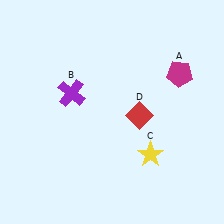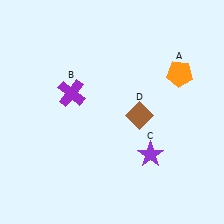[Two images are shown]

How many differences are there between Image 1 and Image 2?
There are 3 differences between the two images.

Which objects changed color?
A changed from magenta to orange. C changed from yellow to purple. D changed from red to brown.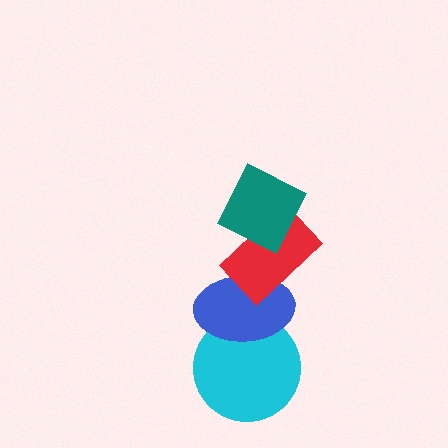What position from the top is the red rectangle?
The red rectangle is 2nd from the top.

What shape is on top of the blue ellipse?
The red rectangle is on top of the blue ellipse.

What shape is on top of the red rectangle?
The teal diamond is on top of the red rectangle.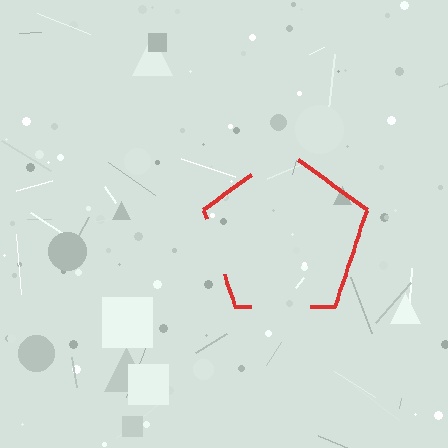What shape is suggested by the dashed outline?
The dashed outline suggests a pentagon.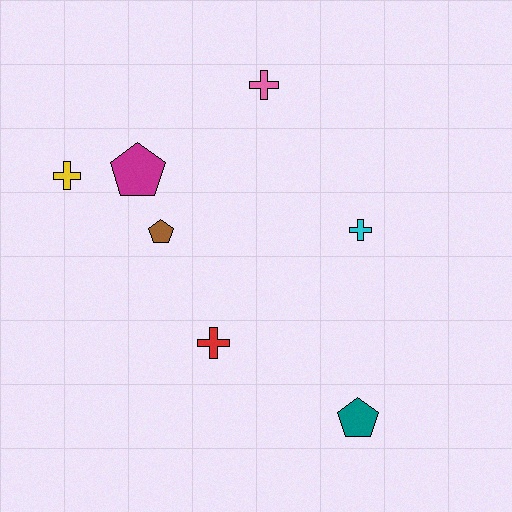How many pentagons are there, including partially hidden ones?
There are 3 pentagons.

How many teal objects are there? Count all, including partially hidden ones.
There is 1 teal object.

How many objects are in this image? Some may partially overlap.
There are 7 objects.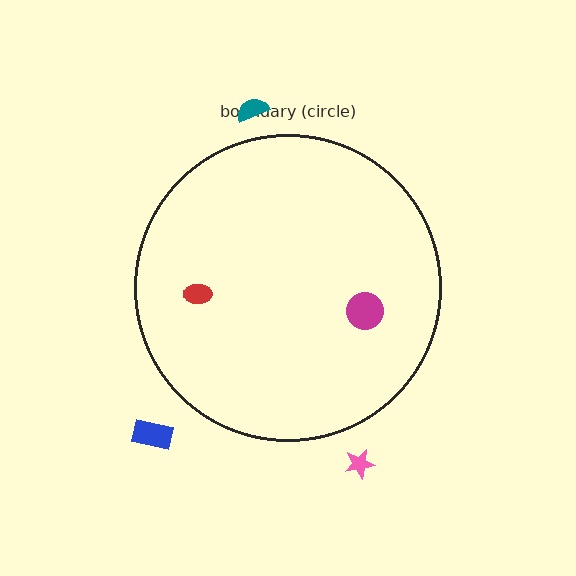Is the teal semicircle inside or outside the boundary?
Outside.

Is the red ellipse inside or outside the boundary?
Inside.